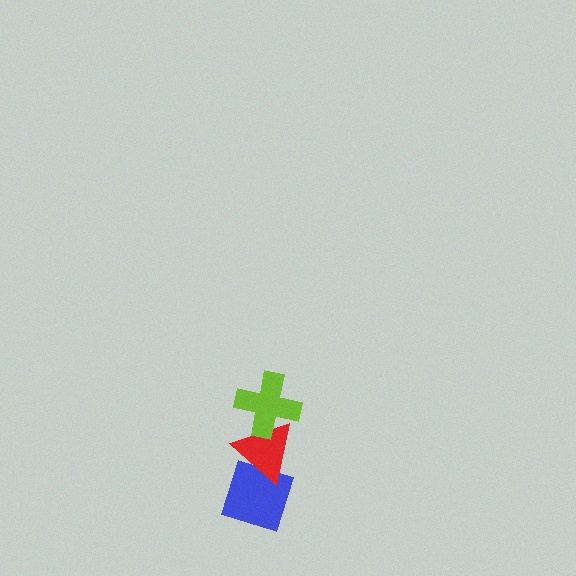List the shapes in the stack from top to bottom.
From top to bottom: the lime cross, the red triangle, the blue diamond.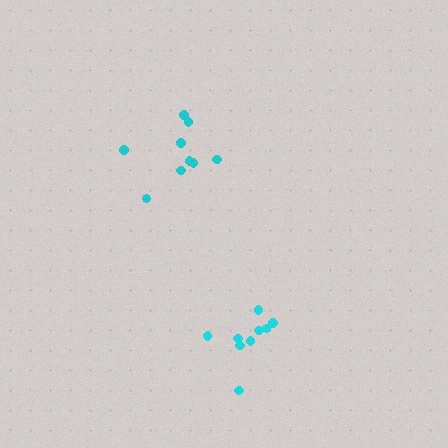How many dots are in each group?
Group 1: 9 dots, Group 2: 9 dots (18 total).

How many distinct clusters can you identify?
There are 2 distinct clusters.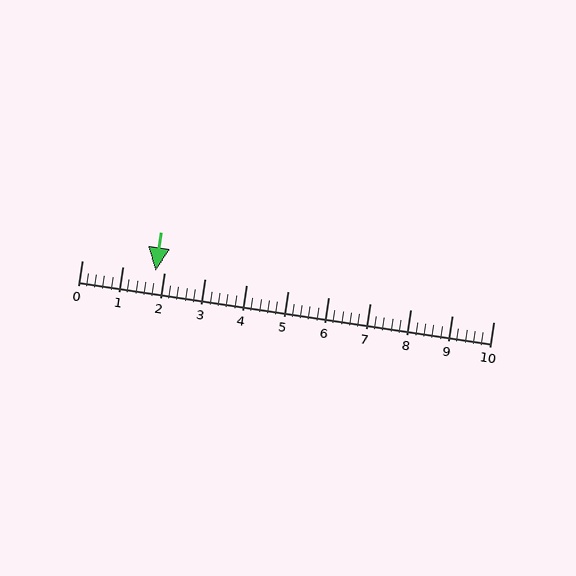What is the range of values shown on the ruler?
The ruler shows values from 0 to 10.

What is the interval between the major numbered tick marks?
The major tick marks are spaced 1 units apart.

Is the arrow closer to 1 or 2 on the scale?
The arrow is closer to 2.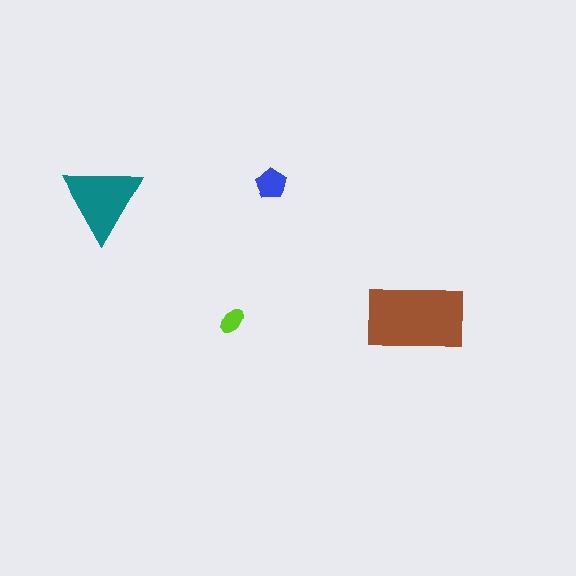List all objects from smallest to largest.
The lime ellipse, the blue pentagon, the teal triangle, the brown rectangle.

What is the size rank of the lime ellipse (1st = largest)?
4th.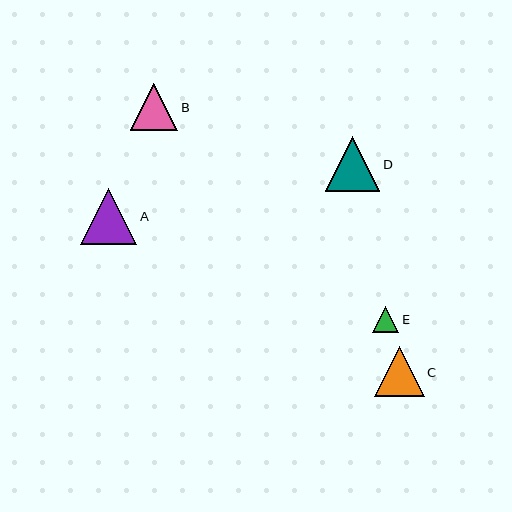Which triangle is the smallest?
Triangle E is the smallest with a size of approximately 27 pixels.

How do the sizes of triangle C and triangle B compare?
Triangle C and triangle B are approximately the same size.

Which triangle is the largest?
Triangle A is the largest with a size of approximately 56 pixels.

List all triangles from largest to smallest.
From largest to smallest: A, D, C, B, E.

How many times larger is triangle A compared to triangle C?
Triangle A is approximately 1.1 times the size of triangle C.